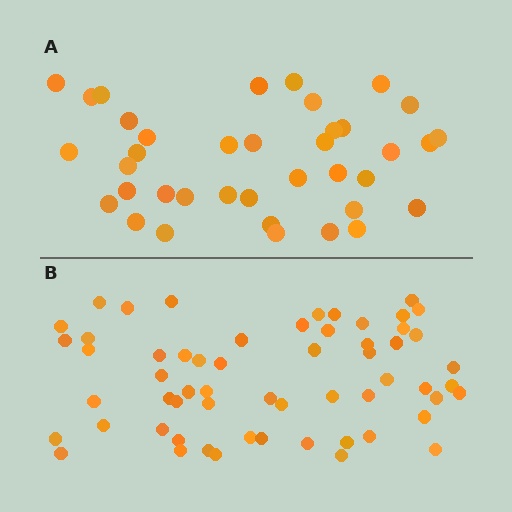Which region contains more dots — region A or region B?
Region B (the bottom region) has more dots.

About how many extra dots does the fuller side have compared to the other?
Region B has approximately 20 more dots than region A.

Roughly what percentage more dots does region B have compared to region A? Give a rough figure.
About 55% more.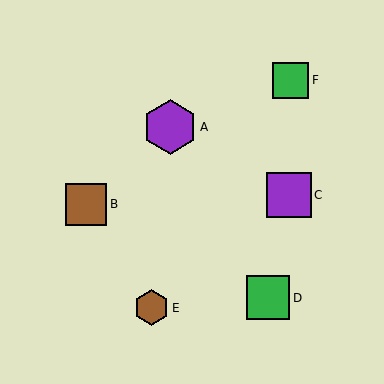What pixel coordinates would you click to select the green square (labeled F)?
Click at (291, 80) to select the green square F.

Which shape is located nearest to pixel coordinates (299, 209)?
The purple square (labeled C) at (289, 195) is nearest to that location.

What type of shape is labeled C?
Shape C is a purple square.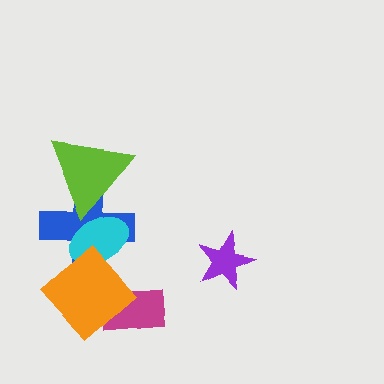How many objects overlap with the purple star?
0 objects overlap with the purple star.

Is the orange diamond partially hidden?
No, no other shape covers it.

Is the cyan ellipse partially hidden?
Yes, it is partially covered by another shape.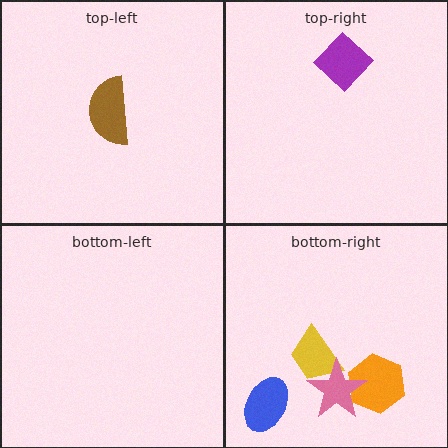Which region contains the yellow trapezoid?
The bottom-right region.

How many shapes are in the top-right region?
1.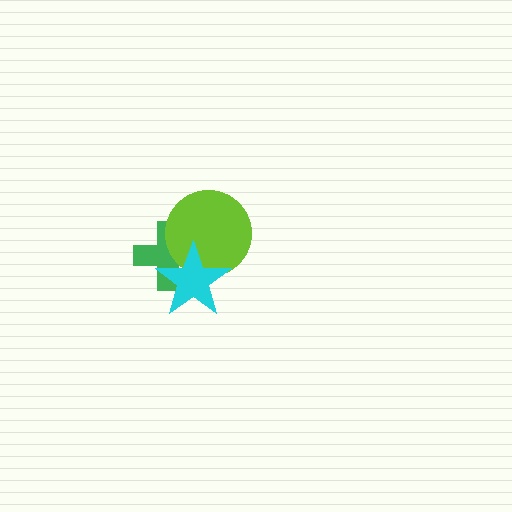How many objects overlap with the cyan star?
2 objects overlap with the cyan star.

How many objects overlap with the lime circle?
2 objects overlap with the lime circle.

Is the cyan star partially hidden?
No, no other shape covers it.